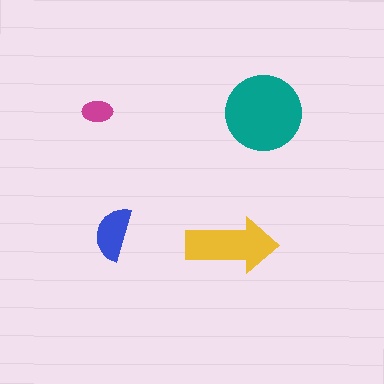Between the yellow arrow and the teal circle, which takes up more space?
The teal circle.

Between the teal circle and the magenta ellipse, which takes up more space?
The teal circle.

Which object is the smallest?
The magenta ellipse.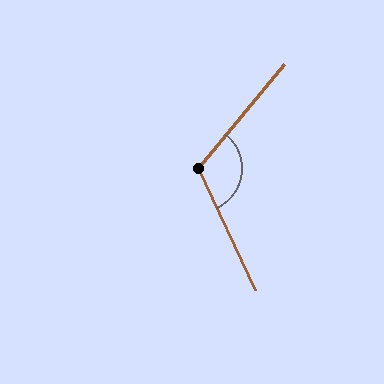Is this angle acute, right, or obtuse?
It is obtuse.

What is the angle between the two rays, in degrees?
Approximately 116 degrees.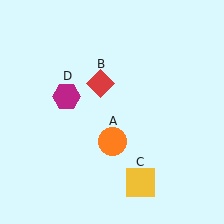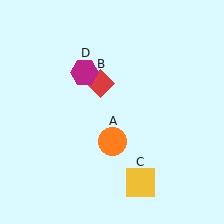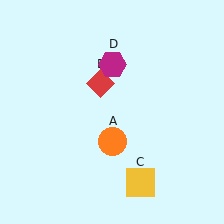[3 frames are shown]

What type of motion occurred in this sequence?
The magenta hexagon (object D) rotated clockwise around the center of the scene.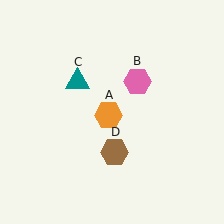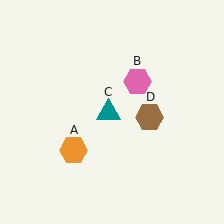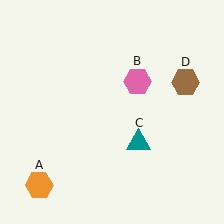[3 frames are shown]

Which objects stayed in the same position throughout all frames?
Pink hexagon (object B) remained stationary.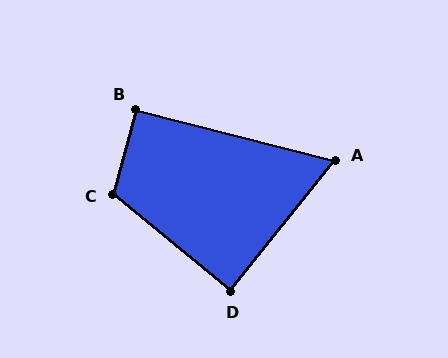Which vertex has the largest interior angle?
C, at approximately 114 degrees.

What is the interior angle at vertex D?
Approximately 89 degrees (approximately right).